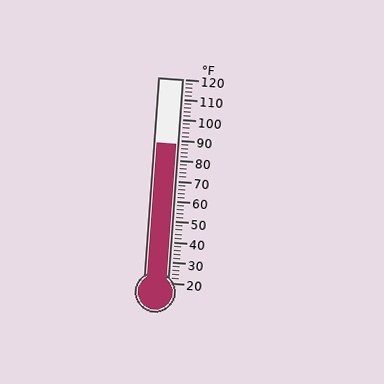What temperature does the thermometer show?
The thermometer shows approximately 88°F.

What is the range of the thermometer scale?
The thermometer scale ranges from 20°F to 120°F.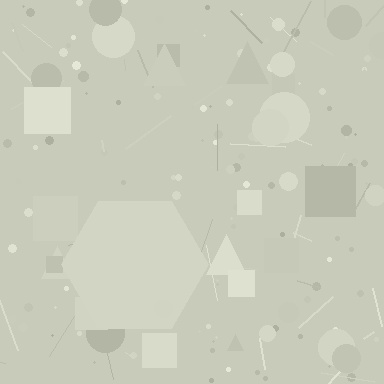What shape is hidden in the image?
A hexagon is hidden in the image.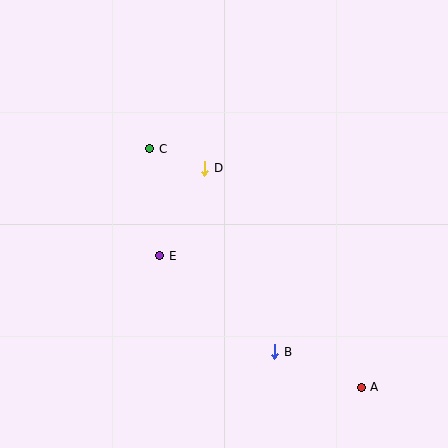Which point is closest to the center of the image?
Point D at (205, 168) is closest to the center.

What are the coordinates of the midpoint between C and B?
The midpoint between C and B is at (212, 250).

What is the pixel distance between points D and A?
The distance between D and A is 269 pixels.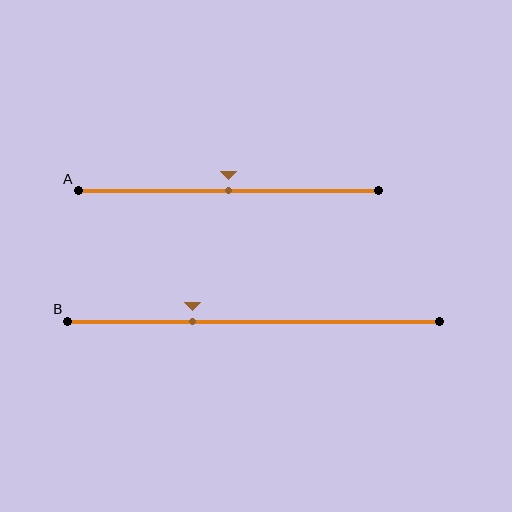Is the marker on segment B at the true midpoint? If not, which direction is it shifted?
No, the marker on segment B is shifted to the left by about 16% of the segment length.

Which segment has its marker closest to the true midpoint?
Segment A has its marker closest to the true midpoint.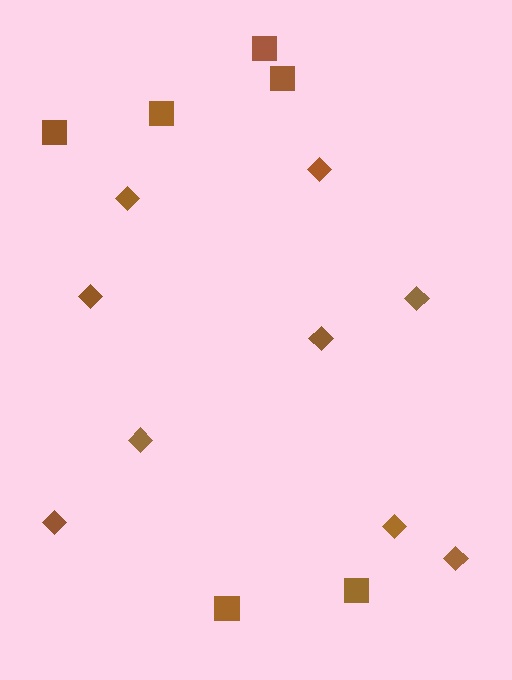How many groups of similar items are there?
There are 2 groups: one group of diamonds (9) and one group of squares (6).